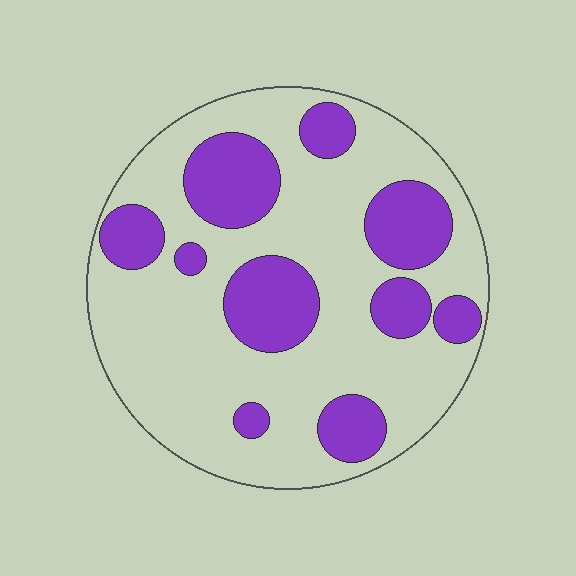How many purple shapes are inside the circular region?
10.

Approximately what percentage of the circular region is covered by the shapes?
Approximately 30%.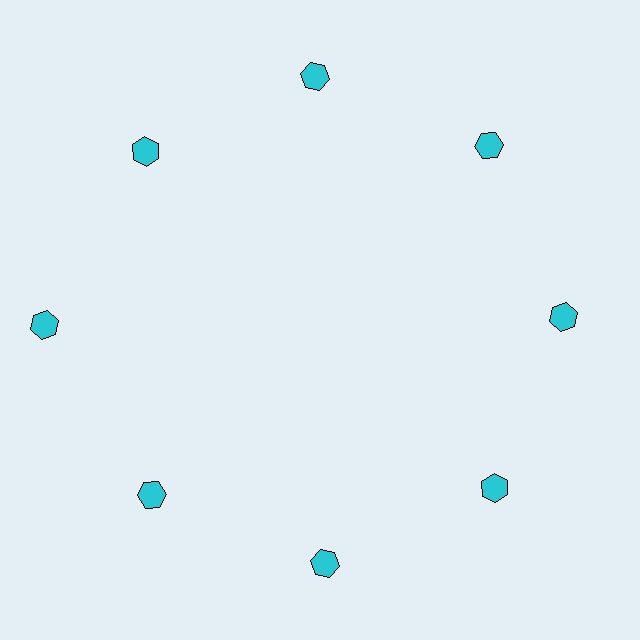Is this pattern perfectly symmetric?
No. The 8 cyan hexagons are arranged in a ring, but one element near the 9 o'clock position is pushed outward from the center, breaking the 8-fold rotational symmetry.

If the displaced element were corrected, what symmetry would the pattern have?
It would have 8-fold rotational symmetry — the pattern would map onto itself every 45 degrees.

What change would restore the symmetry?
The symmetry would be restored by moving it inward, back onto the ring so that all 8 hexagons sit at equal angles and equal distance from the center.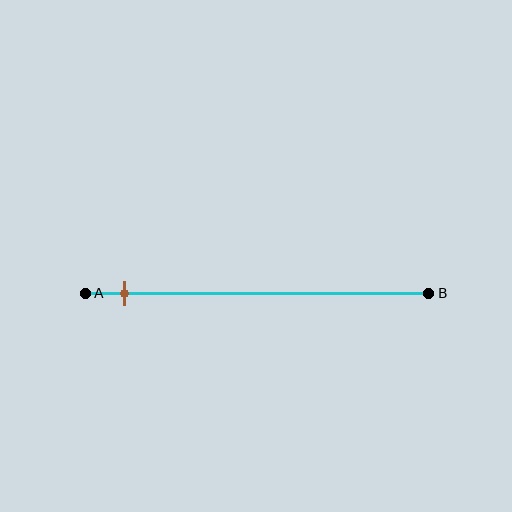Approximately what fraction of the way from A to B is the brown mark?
The brown mark is approximately 10% of the way from A to B.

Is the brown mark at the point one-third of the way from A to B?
No, the mark is at about 10% from A, not at the 33% one-third point.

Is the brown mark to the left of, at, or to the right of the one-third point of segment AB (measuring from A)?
The brown mark is to the left of the one-third point of segment AB.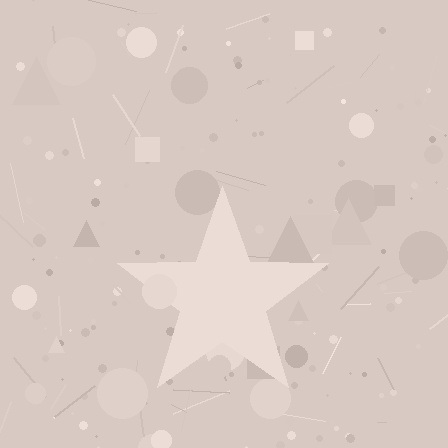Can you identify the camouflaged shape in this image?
The camouflaged shape is a star.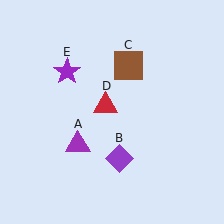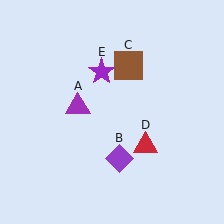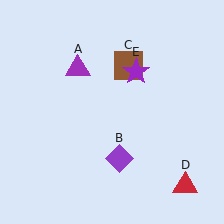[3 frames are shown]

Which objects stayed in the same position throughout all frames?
Purple diamond (object B) and brown square (object C) remained stationary.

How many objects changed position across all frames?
3 objects changed position: purple triangle (object A), red triangle (object D), purple star (object E).